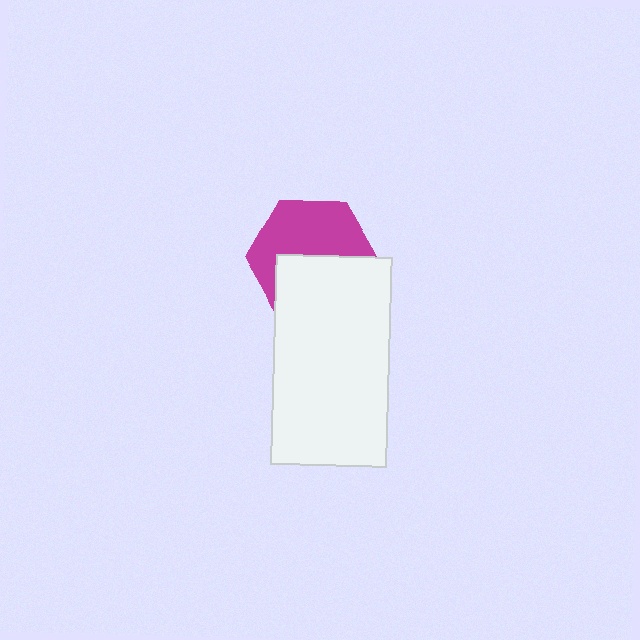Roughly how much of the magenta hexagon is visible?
About half of it is visible (roughly 54%).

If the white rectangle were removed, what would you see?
You would see the complete magenta hexagon.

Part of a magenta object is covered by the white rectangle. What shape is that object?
It is a hexagon.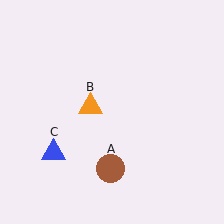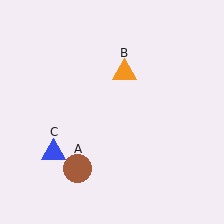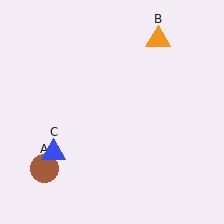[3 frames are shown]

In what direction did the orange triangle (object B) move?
The orange triangle (object B) moved up and to the right.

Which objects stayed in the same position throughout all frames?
Blue triangle (object C) remained stationary.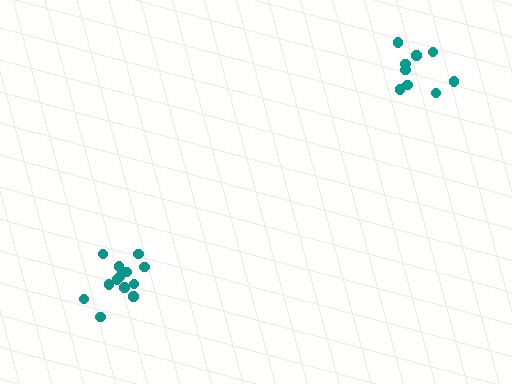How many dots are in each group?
Group 1: 13 dots, Group 2: 9 dots (22 total).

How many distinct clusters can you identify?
There are 2 distinct clusters.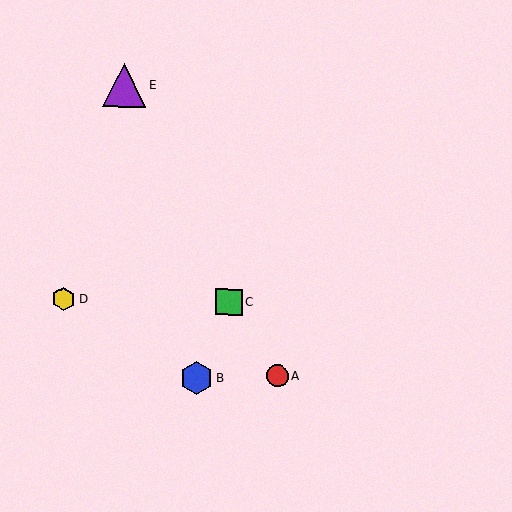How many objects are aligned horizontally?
2 objects (C, D) are aligned horizontally.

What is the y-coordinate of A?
Object A is at y≈376.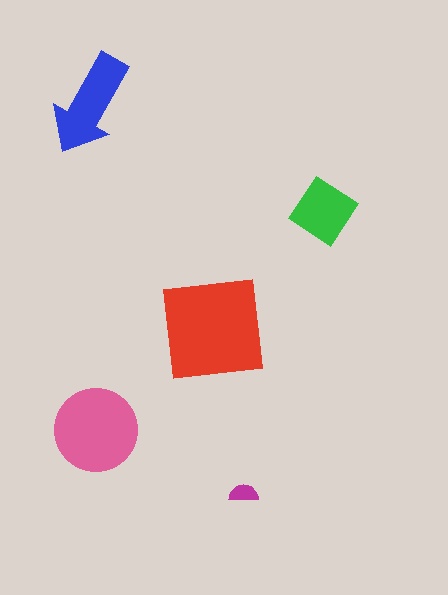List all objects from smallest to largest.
The magenta semicircle, the green diamond, the blue arrow, the pink circle, the red square.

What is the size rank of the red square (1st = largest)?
1st.